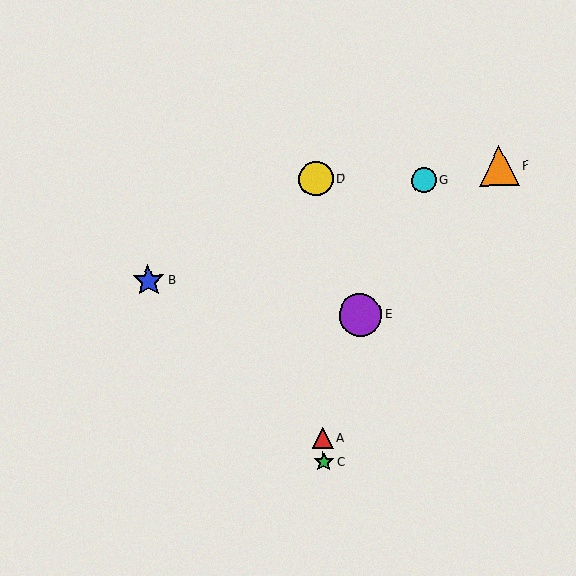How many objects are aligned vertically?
3 objects (A, C, D) are aligned vertically.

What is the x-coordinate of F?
Object F is at x≈499.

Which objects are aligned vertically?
Objects A, C, D are aligned vertically.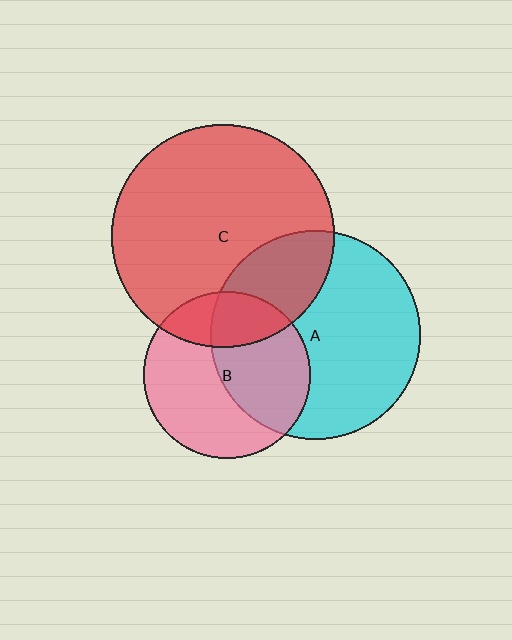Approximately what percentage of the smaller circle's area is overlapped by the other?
Approximately 30%.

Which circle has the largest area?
Circle C (red).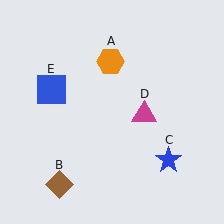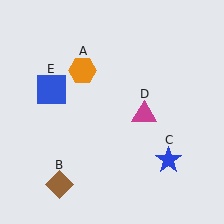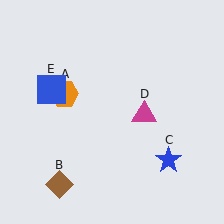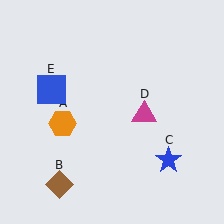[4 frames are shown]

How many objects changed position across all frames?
1 object changed position: orange hexagon (object A).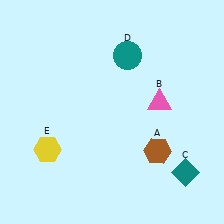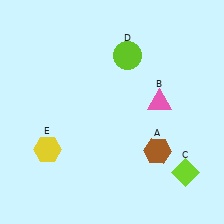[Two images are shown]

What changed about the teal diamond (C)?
In Image 1, C is teal. In Image 2, it changed to lime.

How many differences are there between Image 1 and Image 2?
There are 2 differences between the two images.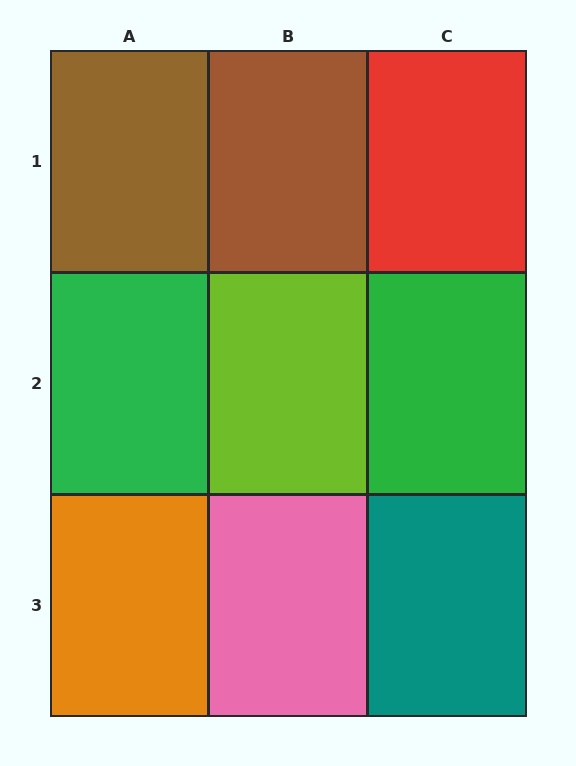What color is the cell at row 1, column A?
Brown.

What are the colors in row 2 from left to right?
Green, lime, green.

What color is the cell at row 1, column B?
Brown.